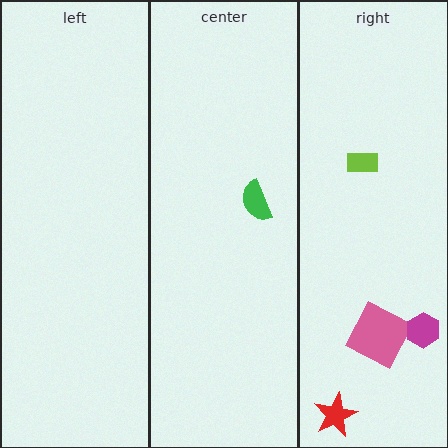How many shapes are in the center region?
1.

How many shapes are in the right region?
4.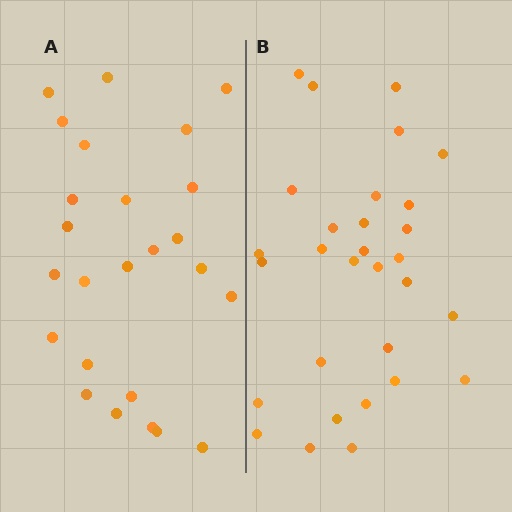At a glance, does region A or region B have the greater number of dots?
Region B (the right region) has more dots.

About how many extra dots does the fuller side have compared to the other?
Region B has about 5 more dots than region A.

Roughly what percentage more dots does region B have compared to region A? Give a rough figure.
About 20% more.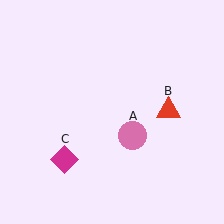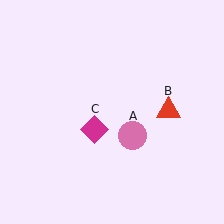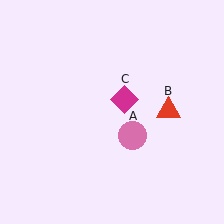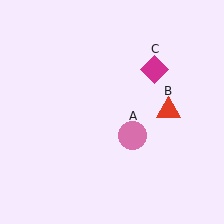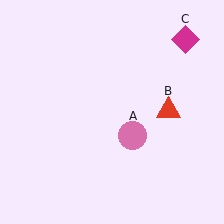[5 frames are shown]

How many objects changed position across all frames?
1 object changed position: magenta diamond (object C).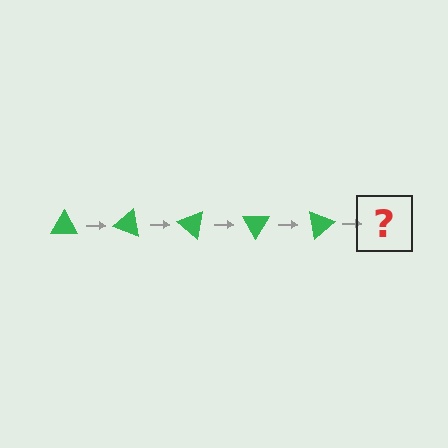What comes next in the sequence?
The next element should be a green triangle rotated 100 degrees.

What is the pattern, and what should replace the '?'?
The pattern is that the triangle rotates 20 degrees each step. The '?' should be a green triangle rotated 100 degrees.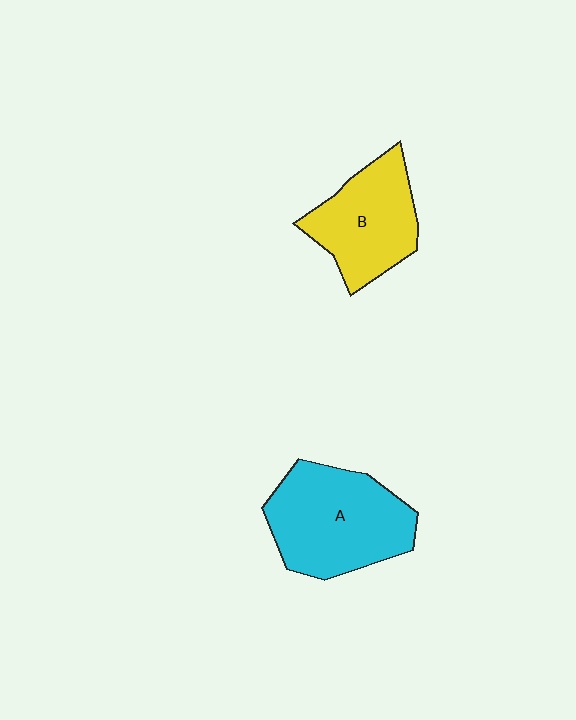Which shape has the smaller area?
Shape B (yellow).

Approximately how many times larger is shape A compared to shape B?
Approximately 1.3 times.